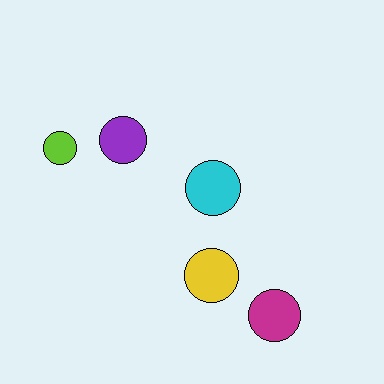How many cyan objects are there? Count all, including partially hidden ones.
There is 1 cyan object.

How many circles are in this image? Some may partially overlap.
There are 5 circles.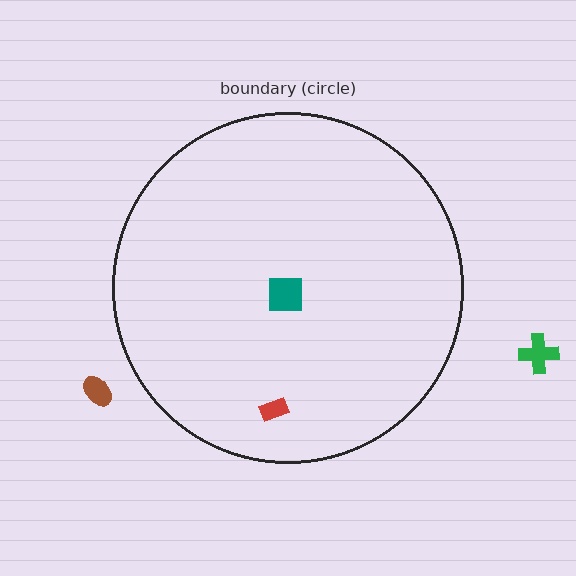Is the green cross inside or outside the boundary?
Outside.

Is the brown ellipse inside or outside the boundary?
Outside.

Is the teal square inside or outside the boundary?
Inside.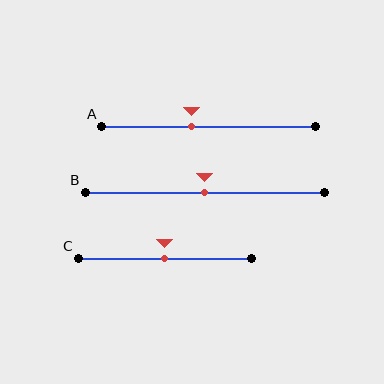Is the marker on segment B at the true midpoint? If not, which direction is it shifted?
Yes, the marker on segment B is at the true midpoint.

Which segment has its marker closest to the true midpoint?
Segment B has its marker closest to the true midpoint.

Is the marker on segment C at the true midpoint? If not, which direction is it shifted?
Yes, the marker on segment C is at the true midpoint.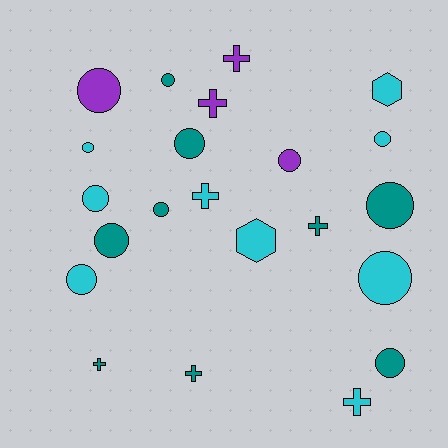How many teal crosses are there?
There are 3 teal crosses.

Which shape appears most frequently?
Circle, with 13 objects.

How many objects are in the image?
There are 22 objects.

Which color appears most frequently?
Teal, with 9 objects.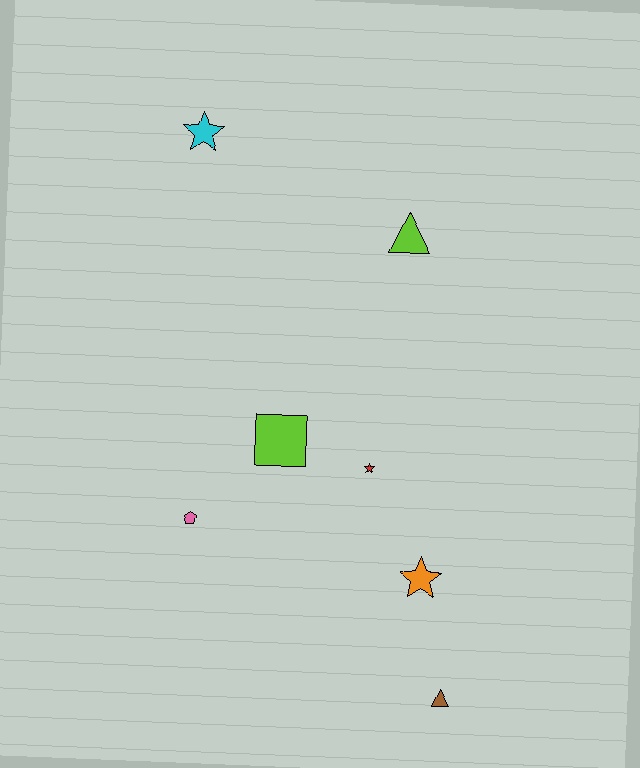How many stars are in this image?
There are 3 stars.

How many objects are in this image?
There are 7 objects.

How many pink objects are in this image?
There is 1 pink object.